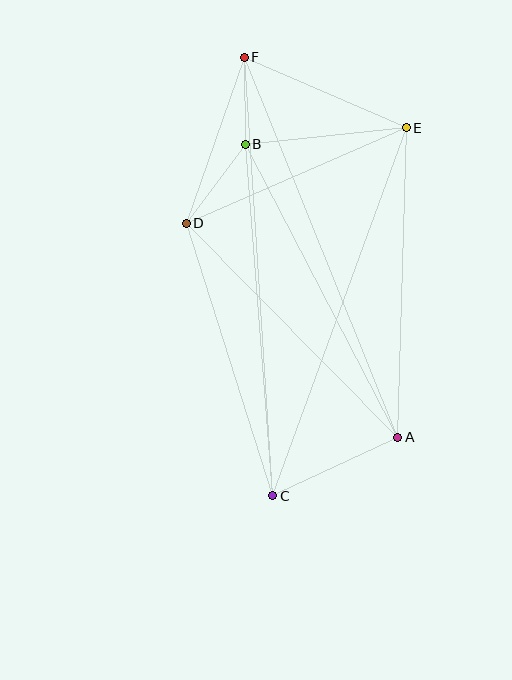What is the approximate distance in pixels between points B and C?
The distance between B and C is approximately 352 pixels.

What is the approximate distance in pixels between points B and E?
The distance between B and E is approximately 162 pixels.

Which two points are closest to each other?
Points B and F are closest to each other.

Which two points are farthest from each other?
Points C and F are farthest from each other.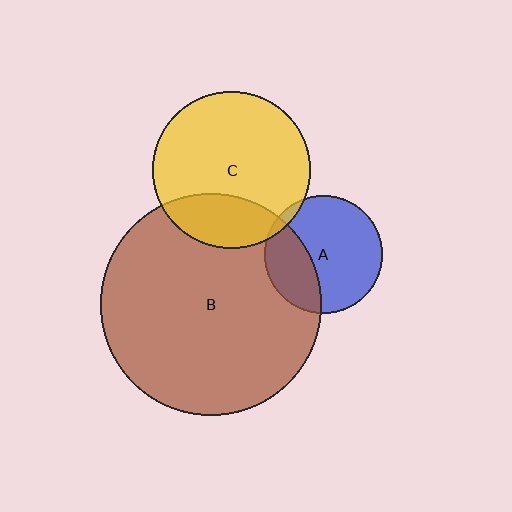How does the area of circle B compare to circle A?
Approximately 3.5 times.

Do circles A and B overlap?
Yes.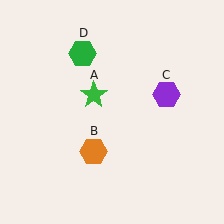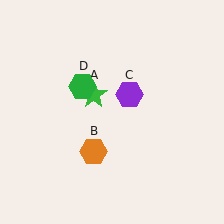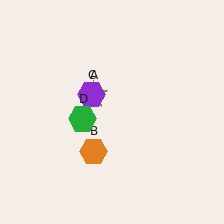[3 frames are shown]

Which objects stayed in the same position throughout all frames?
Green star (object A) and orange hexagon (object B) remained stationary.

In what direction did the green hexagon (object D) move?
The green hexagon (object D) moved down.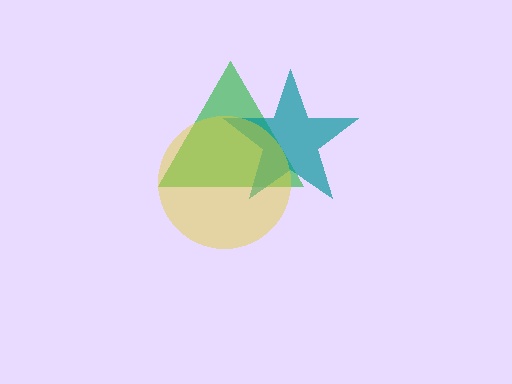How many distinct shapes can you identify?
There are 3 distinct shapes: a green triangle, a teal star, a yellow circle.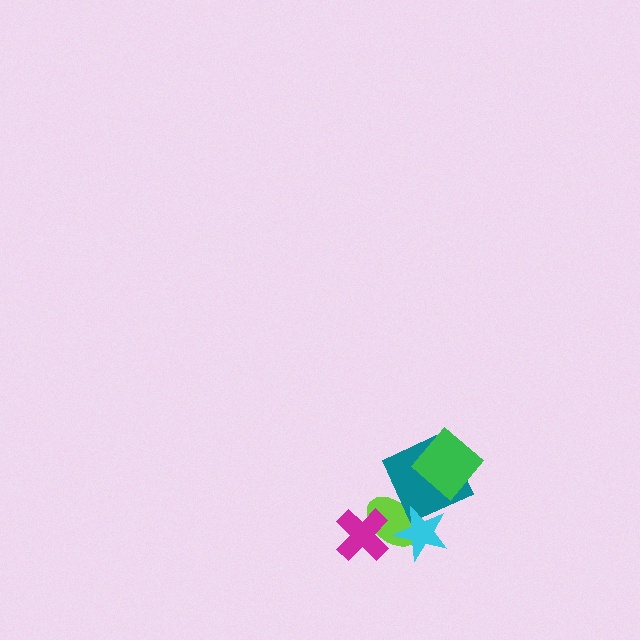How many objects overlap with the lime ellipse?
3 objects overlap with the lime ellipse.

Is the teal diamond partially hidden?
Yes, it is partially covered by another shape.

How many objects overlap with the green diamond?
1 object overlaps with the green diamond.